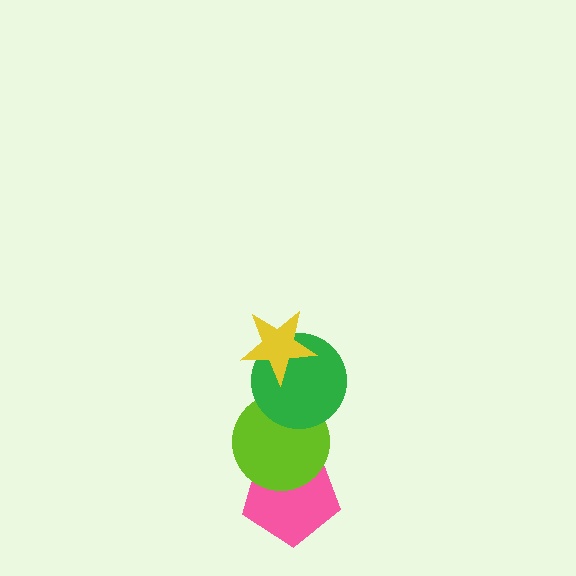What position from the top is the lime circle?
The lime circle is 3rd from the top.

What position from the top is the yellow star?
The yellow star is 1st from the top.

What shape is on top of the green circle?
The yellow star is on top of the green circle.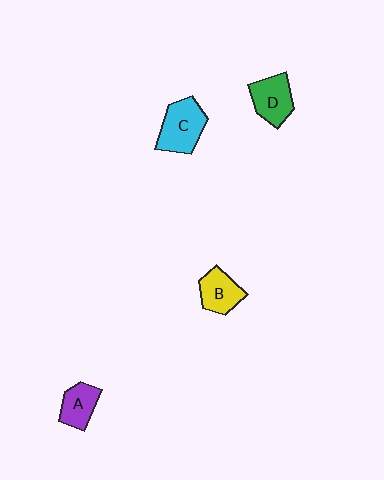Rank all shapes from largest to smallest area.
From largest to smallest: C (cyan), D (green), B (yellow), A (purple).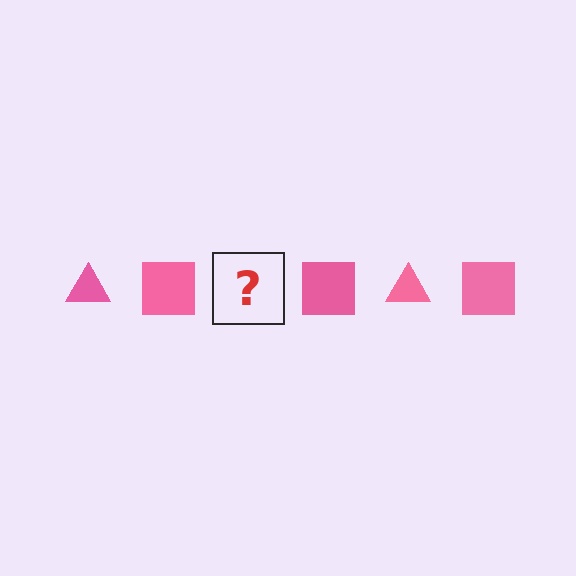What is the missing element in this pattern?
The missing element is a pink triangle.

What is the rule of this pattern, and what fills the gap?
The rule is that the pattern cycles through triangle, square shapes in pink. The gap should be filled with a pink triangle.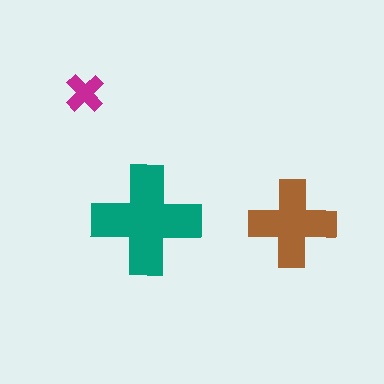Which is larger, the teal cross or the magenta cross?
The teal one.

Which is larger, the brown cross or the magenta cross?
The brown one.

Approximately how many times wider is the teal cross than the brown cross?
About 1.5 times wider.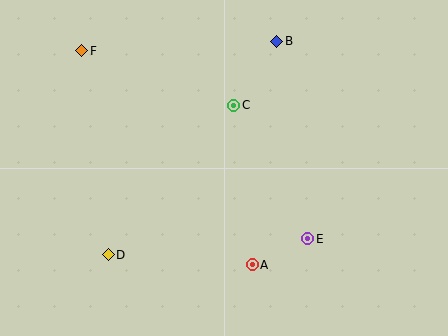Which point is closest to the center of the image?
Point C at (234, 105) is closest to the center.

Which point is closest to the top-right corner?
Point B is closest to the top-right corner.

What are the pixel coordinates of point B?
Point B is at (277, 41).